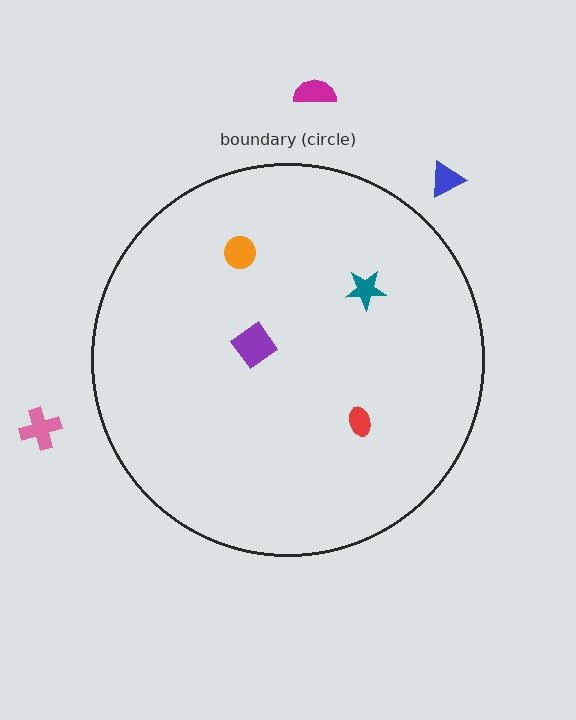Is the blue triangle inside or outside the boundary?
Outside.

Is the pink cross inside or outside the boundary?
Outside.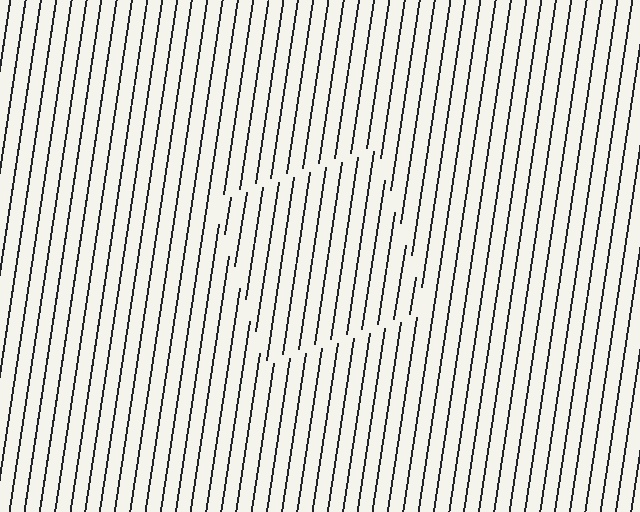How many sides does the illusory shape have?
4 sides — the line-ends trace a square.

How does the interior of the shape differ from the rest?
The interior of the shape contains the same grating, shifted by half a period — the contour is defined by the phase discontinuity where line-ends from the inner and outer gratings abut.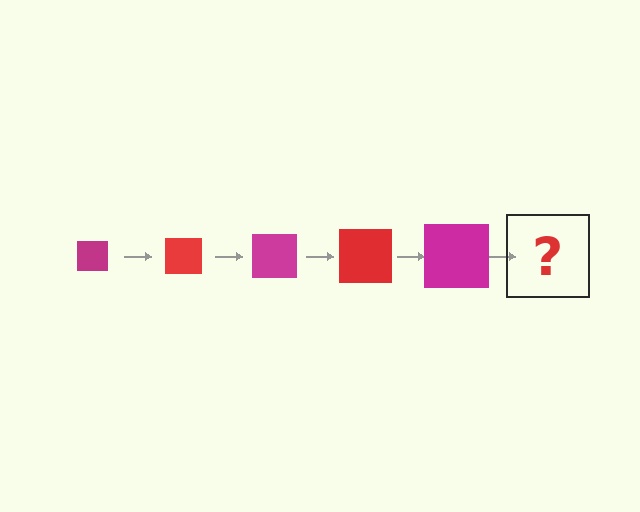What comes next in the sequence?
The next element should be a red square, larger than the previous one.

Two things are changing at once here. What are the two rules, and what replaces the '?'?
The two rules are that the square grows larger each step and the color cycles through magenta and red. The '?' should be a red square, larger than the previous one.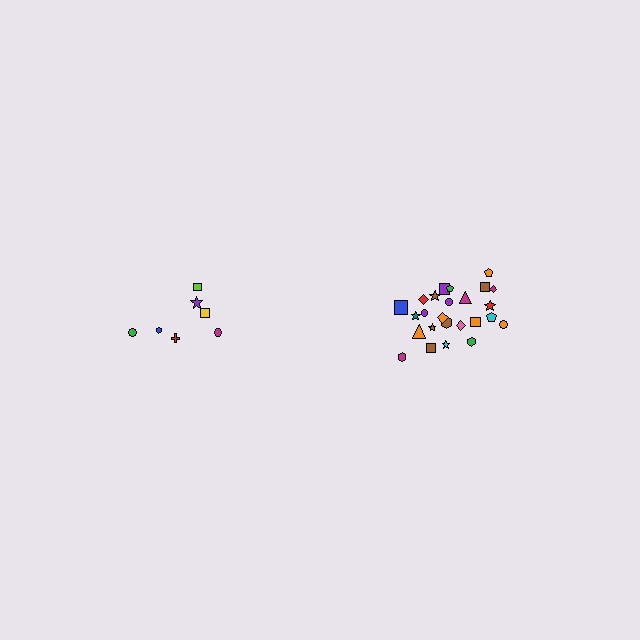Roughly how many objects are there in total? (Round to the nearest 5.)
Roughly 30 objects in total.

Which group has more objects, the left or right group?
The right group.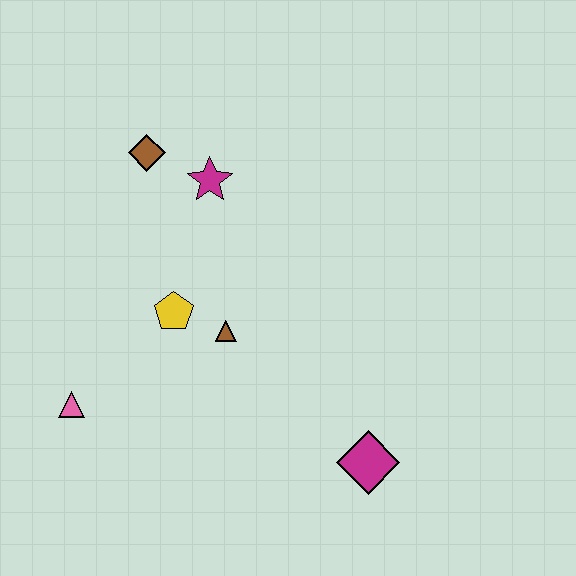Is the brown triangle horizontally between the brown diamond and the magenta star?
No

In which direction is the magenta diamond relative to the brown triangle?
The magenta diamond is to the right of the brown triangle.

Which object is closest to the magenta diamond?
The brown triangle is closest to the magenta diamond.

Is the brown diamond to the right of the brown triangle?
No